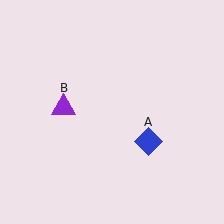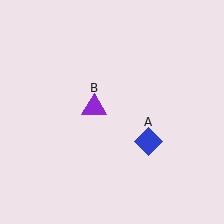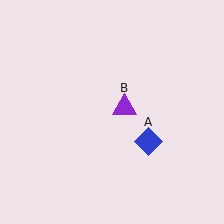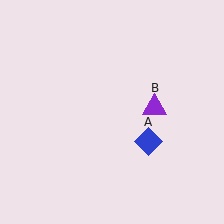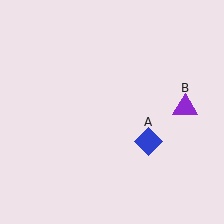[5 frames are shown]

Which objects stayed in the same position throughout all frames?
Blue diamond (object A) remained stationary.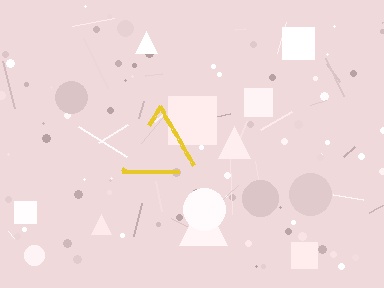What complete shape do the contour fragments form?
The contour fragments form a triangle.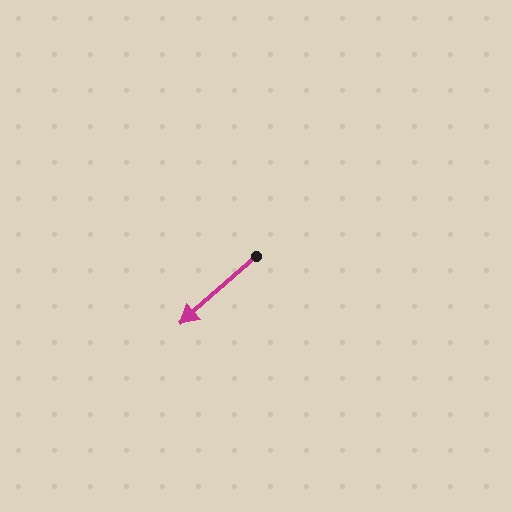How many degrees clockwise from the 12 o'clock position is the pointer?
Approximately 228 degrees.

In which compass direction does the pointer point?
Southwest.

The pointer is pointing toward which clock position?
Roughly 8 o'clock.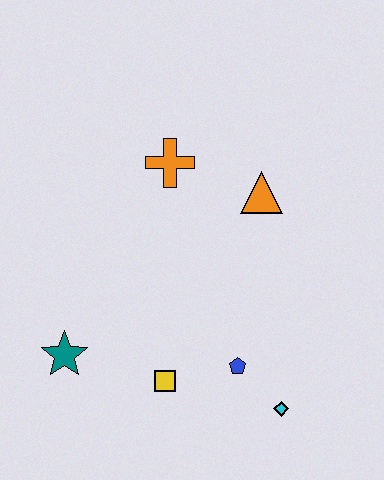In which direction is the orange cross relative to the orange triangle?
The orange cross is to the left of the orange triangle.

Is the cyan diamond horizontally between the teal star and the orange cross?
No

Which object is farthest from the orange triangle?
The teal star is farthest from the orange triangle.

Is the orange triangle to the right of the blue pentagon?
Yes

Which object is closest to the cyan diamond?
The blue pentagon is closest to the cyan diamond.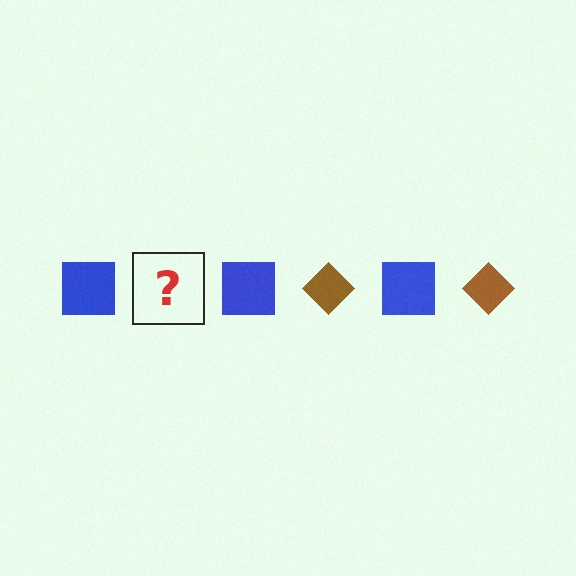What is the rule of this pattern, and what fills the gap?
The rule is that the pattern alternates between blue square and brown diamond. The gap should be filled with a brown diamond.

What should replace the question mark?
The question mark should be replaced with a brown diamond.